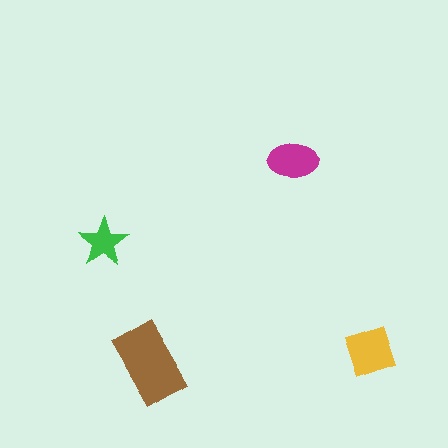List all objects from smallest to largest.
The green star, the magenta ellipse, the yellow diamond, the brown rectangle.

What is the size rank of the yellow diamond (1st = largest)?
2nd.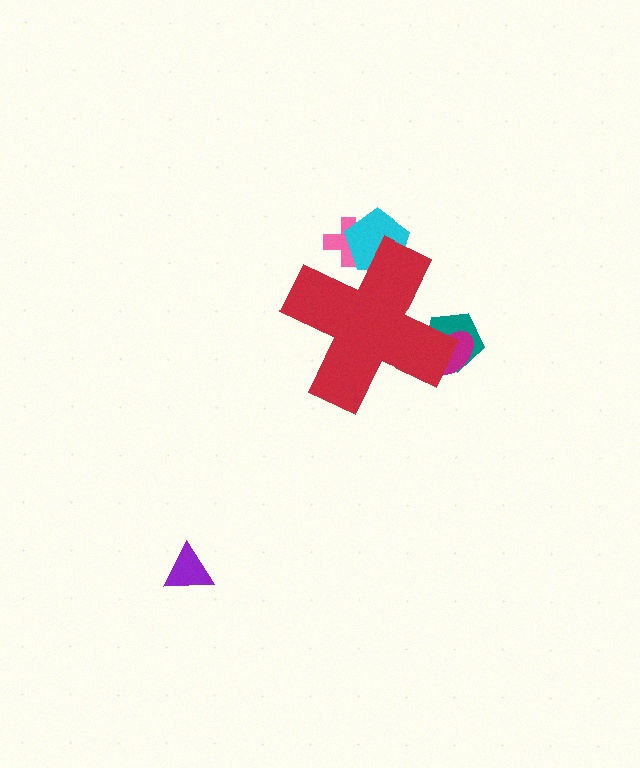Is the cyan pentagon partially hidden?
Yes, the cyan pentagon is partially hidden behind the red cross.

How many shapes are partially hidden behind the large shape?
4 shapes are partially hidden.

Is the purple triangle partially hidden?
No, the purple triangle is fully visible.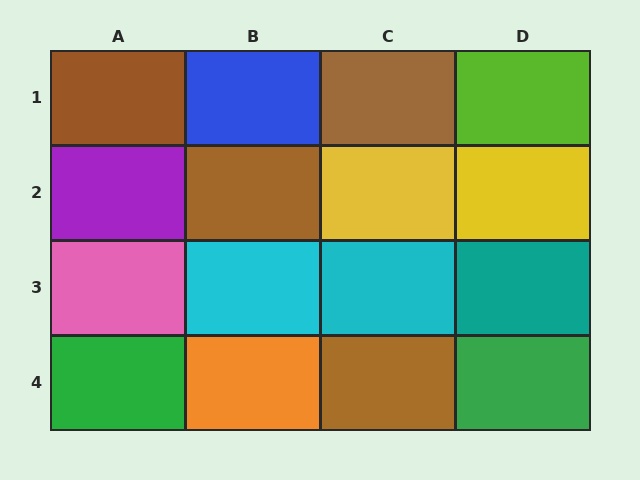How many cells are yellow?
2 cells are yellow.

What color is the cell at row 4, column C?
Brown.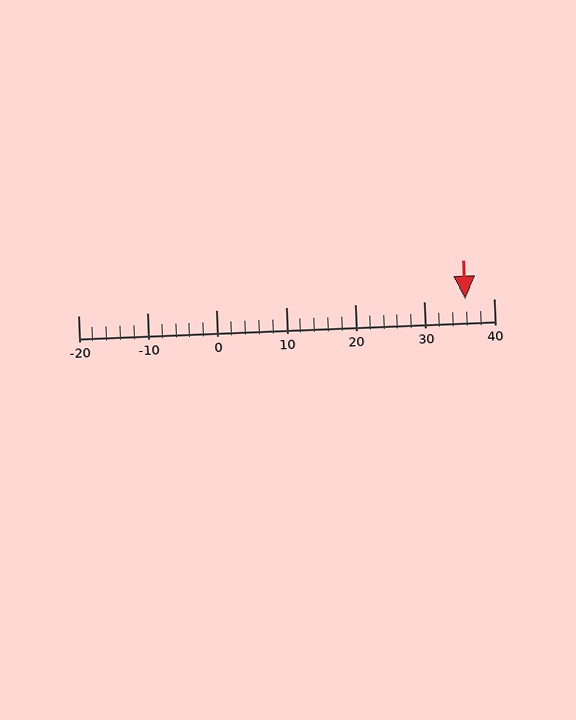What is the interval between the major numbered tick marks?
The major tick marks are spaced 10 units apart.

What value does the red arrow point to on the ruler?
The red arrow points to approximately 36.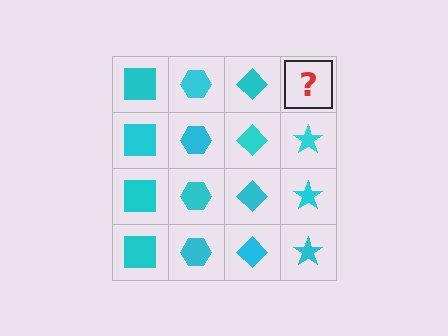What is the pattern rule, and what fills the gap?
The rule is that each column has a consistent shape. The gap should be filled with a cyan star.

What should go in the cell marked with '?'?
The missing cell should contain a cyan star.